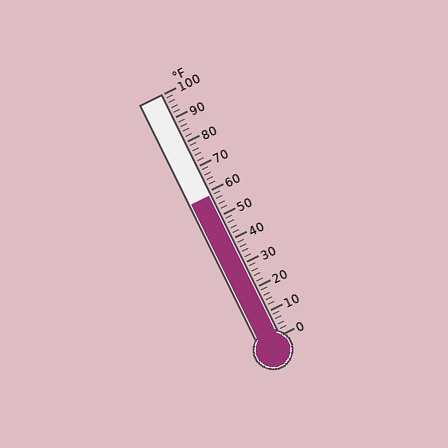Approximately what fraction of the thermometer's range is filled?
The thermometer is filled to approximately 60% of its range.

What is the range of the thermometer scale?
The thermometer scale ranges from 0°F to 100°F.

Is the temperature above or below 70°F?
The temperature is below 70°F.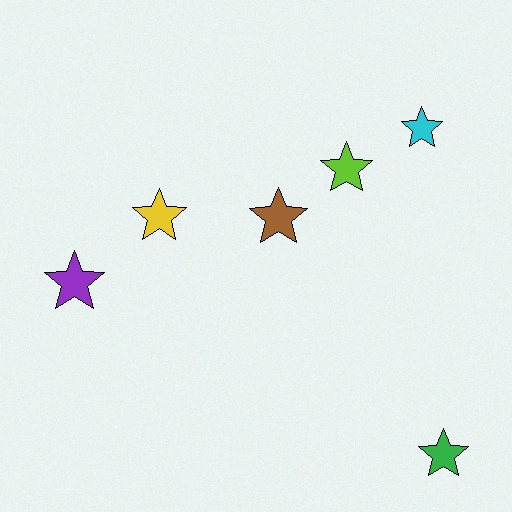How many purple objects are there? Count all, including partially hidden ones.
There is 1 purple object.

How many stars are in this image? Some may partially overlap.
There are 6 stars.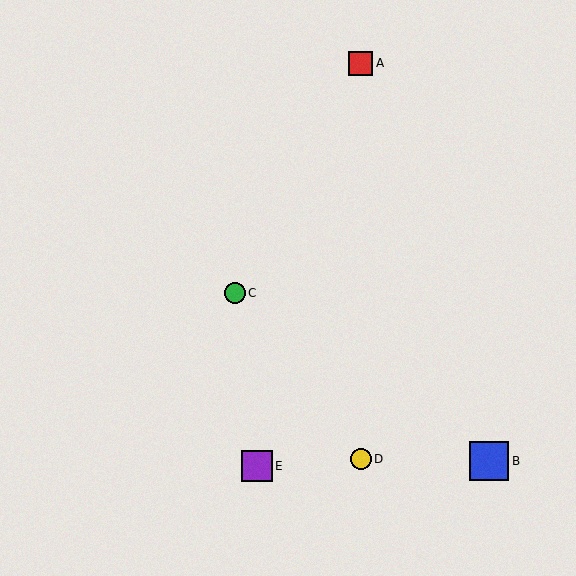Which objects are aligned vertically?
Objects A, D are aligned vertically.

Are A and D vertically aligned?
Yes, both are at x≈361.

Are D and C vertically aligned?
No, D is at x≈361 and C is at x≈235.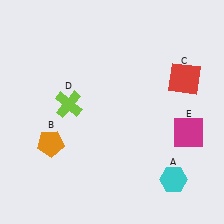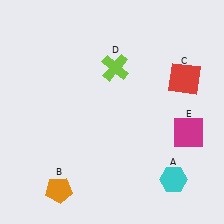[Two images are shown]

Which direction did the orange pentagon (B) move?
The orange pentagon (B) moved down.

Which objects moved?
The objects that moved are: the orange pentagon (B), the lime cross (D).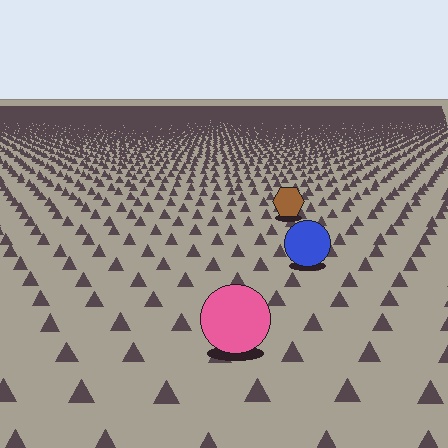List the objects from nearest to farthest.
From nearest to farthest: the pink circle, the blue circle, the brown hexagon.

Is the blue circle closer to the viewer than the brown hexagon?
Yes. The blue circle is closer — you can tell from the texture gradient: the ground texture is coarser near it.